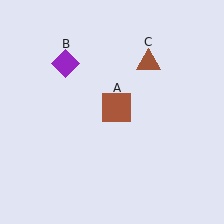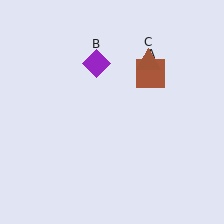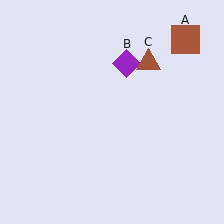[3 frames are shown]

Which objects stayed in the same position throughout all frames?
Brown triangle (object C) remained stationary.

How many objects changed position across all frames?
2 objects changed position: brown square (object A), purple diamond (object B).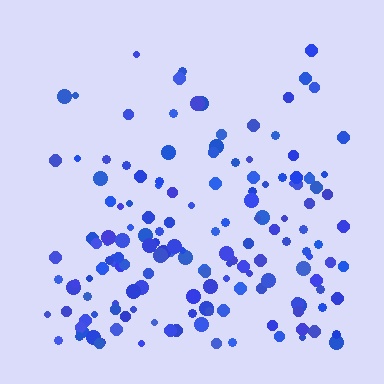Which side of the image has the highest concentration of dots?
The bottom.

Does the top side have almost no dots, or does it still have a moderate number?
Still a moderate number, just noticeably fewer than the bottom.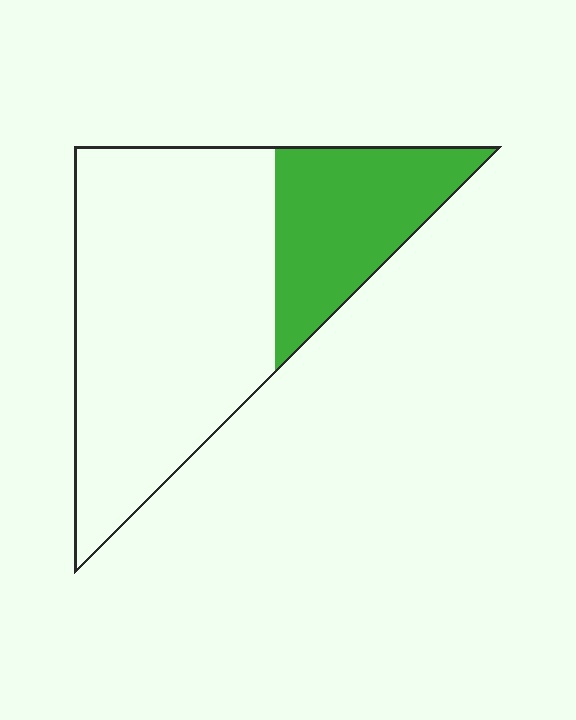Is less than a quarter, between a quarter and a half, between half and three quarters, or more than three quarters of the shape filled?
Between a quarter and a half.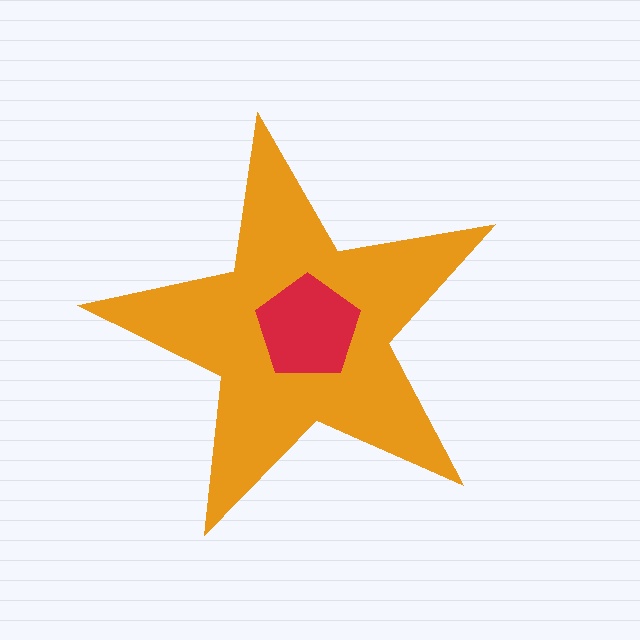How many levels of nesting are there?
2.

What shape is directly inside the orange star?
The red pentagon.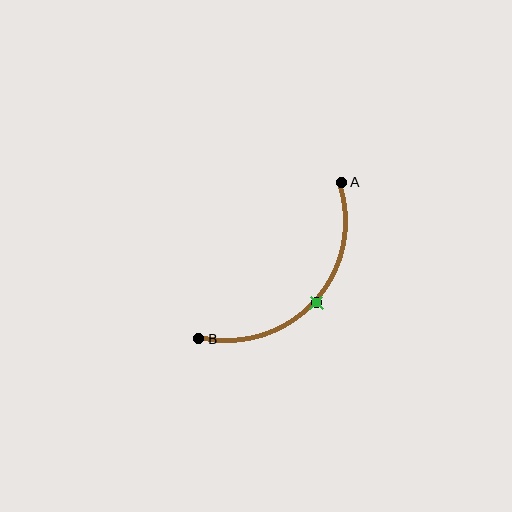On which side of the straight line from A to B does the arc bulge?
The arc bulges below and to the right of the straight line connecting A and B.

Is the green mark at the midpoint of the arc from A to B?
Yes. The green mark lies on the arc at equal arc-length from both A and B — it is the arc midpoint.